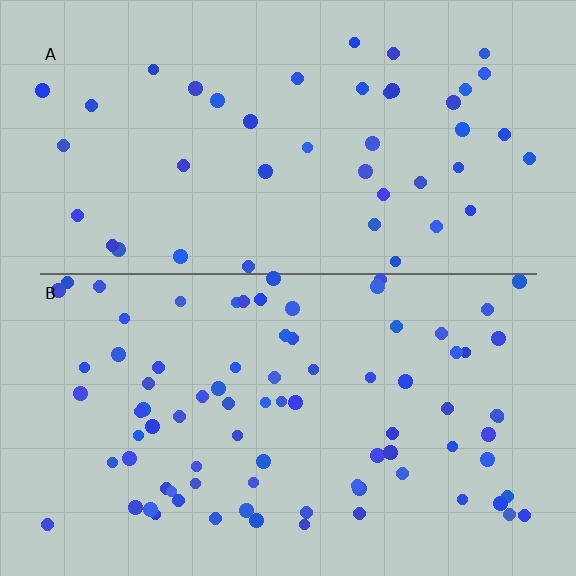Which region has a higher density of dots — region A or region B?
B (the bottom).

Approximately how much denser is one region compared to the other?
Approximately 1.9× — region B over region A.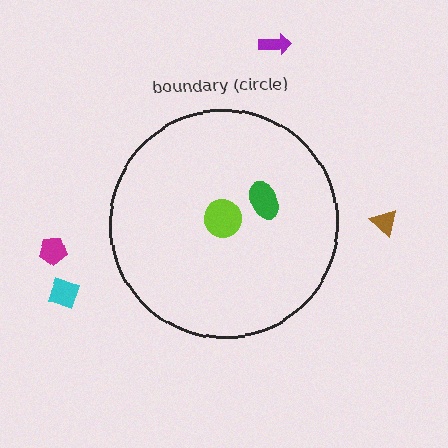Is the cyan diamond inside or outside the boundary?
Outside.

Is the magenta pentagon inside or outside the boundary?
Outside.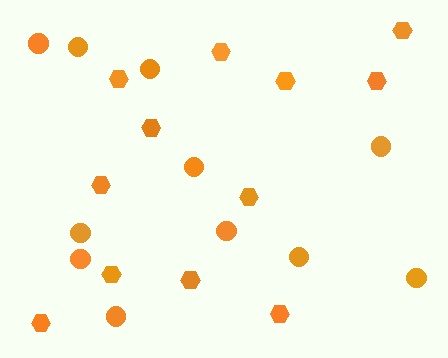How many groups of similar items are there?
There are 2 groups: one group of circles (11) and one group of hexagons (12).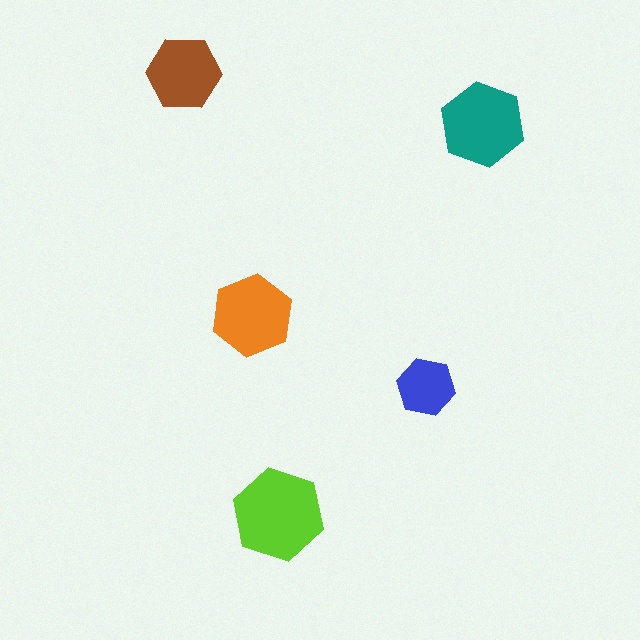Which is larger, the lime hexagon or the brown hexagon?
The lime one.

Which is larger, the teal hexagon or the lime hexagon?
The lime one.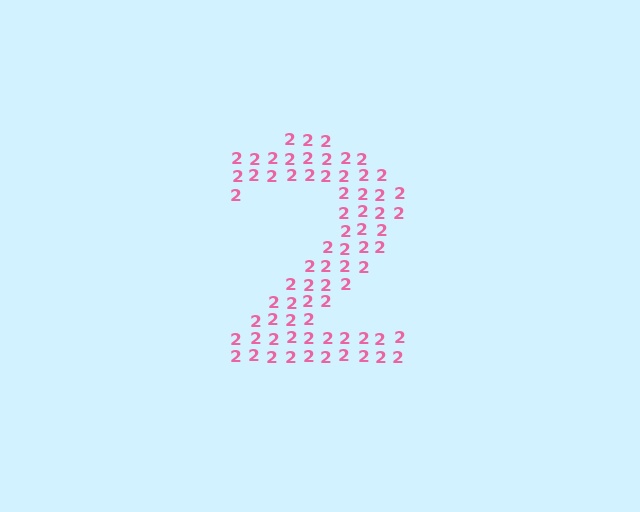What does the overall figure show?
The overall figure shows the digit 2.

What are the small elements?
The small elements are digit 2's.